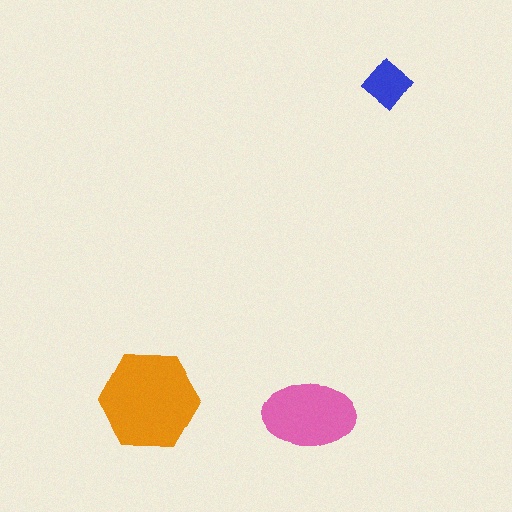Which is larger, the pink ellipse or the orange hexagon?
The orange hexagon.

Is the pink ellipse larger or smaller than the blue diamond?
Larger.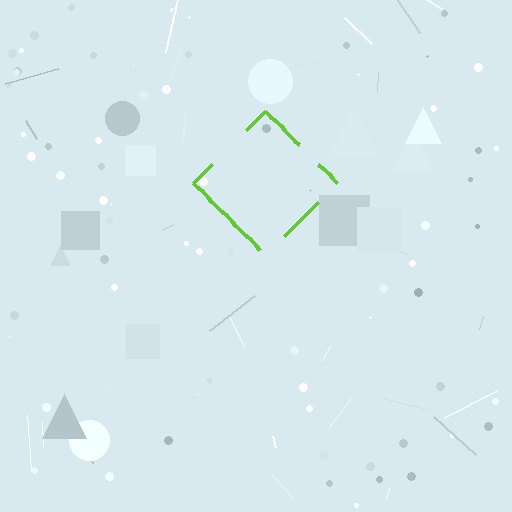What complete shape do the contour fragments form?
The contour fragments form a diamond.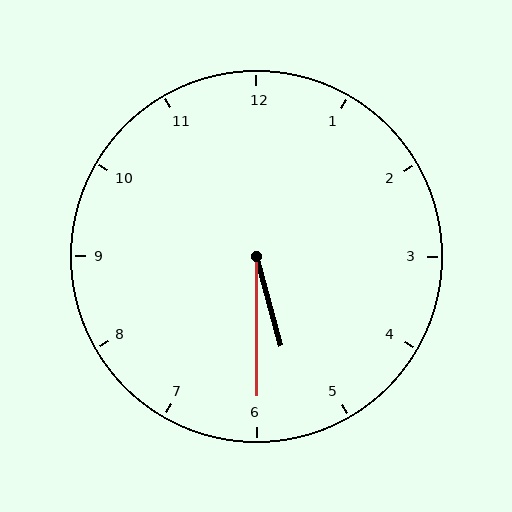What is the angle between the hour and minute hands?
Approximately 15 degrees.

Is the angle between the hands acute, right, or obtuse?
It is acute.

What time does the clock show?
5:30.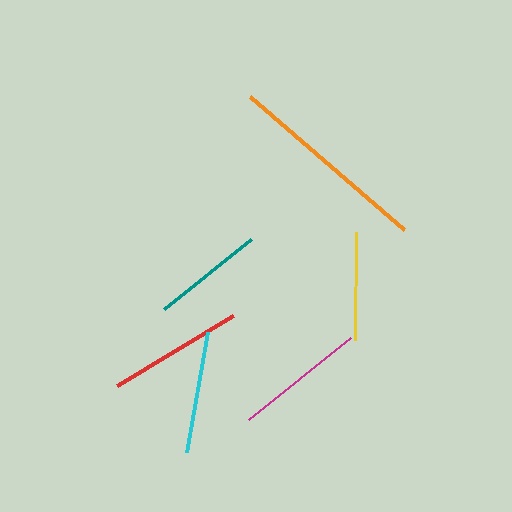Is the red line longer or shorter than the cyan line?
The red line is longer than the cyan line.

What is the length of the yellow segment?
The yellow segment is approximately 108 pixels long.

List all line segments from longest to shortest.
From longest to shortest: orange, red, magenta, cyan, teal, yellow.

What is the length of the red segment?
The red segment is approximately 136 pixels long.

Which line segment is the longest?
The orange line is the longest at approximately 203 pixels.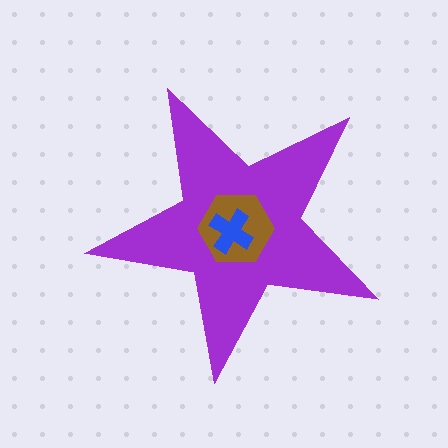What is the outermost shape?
The purple star.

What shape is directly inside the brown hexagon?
The blue cross.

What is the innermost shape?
The blue cross.